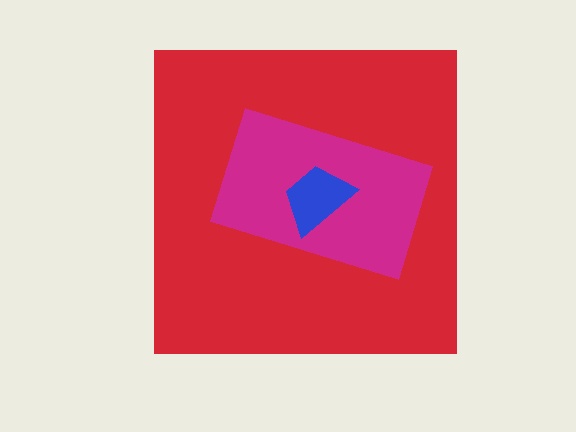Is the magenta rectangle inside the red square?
Yes.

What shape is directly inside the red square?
The magenta rectangle.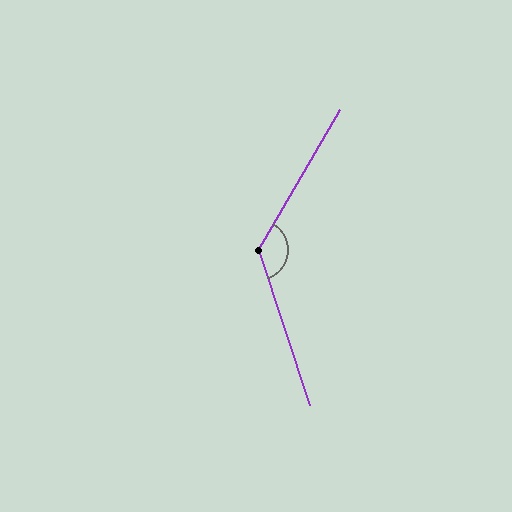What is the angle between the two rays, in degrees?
Approximately 131 degrees.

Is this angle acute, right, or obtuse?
It is obtuse.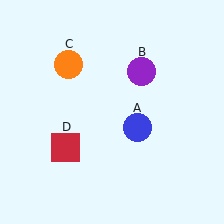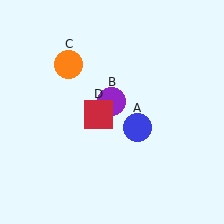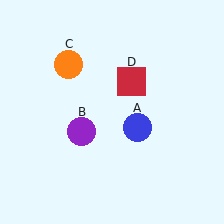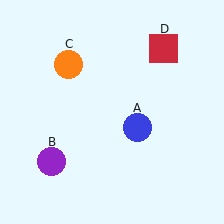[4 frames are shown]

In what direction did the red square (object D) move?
The red square (object D) moved up and to the right.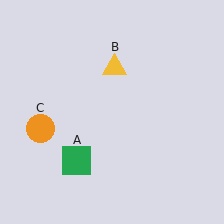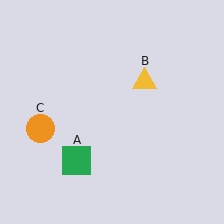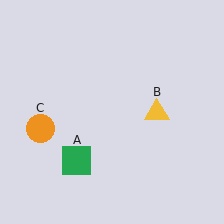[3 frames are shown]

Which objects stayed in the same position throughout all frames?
Green square (object A) and orange circle (object C) remained stationary.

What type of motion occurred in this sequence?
The yellow triangle (object B) rotated clockwise around the center of the scene.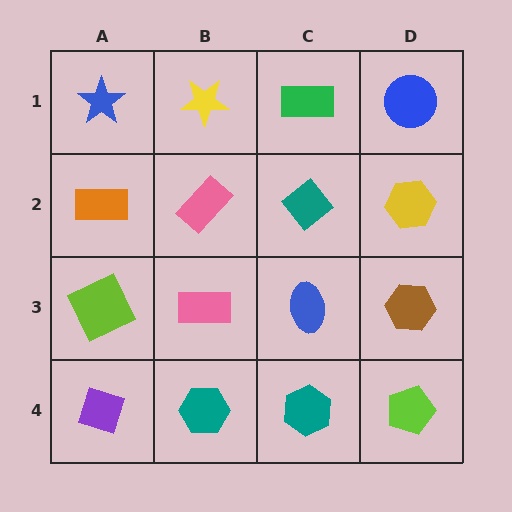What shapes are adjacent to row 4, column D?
A brown hexagon (row 3, column D), a teal hexagon (row 4, column C).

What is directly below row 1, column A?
An orange rectangle.